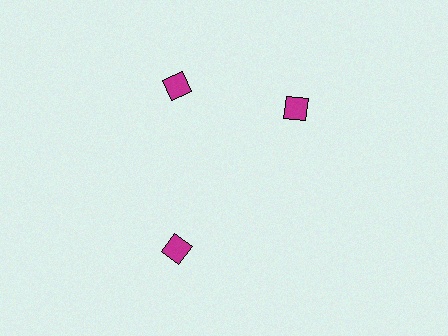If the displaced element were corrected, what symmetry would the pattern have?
It would have 3-fold rotational symmetry — the pattern would map onto itself every 120 degrees.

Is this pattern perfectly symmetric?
No. The 3 magenta diamonds are arranged in a ring, but one element near the 3 o'clock position is rotated out of alignment along the ring, breaking the 3-fold rotational symmetry.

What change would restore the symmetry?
The symmetry would be restored by rotating it back into even spacing with its neighbors so that all 3 diamonds sit at equal angles and equal distance from the center.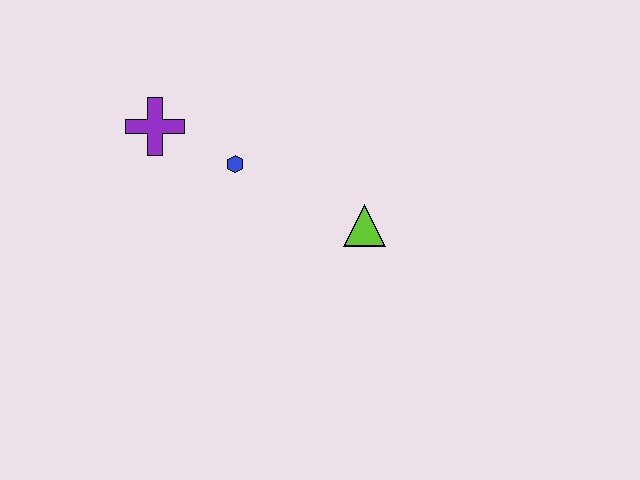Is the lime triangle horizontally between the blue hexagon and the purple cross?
No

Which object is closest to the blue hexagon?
The purple cross is closest to the blue hexagon.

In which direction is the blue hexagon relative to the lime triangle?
The blue hexagon is to the left of the lime triangle.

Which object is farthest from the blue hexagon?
The lime triangle is farthest from the blue hexagon.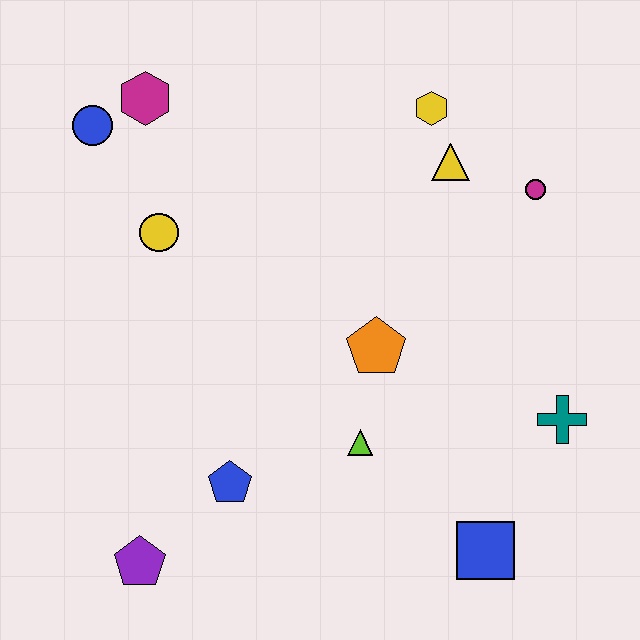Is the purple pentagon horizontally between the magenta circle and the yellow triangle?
No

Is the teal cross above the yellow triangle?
No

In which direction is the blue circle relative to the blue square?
The blue circle is above the blue square.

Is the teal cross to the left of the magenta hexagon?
No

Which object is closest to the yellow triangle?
The yellow hexagon is closest to the yellow triangle.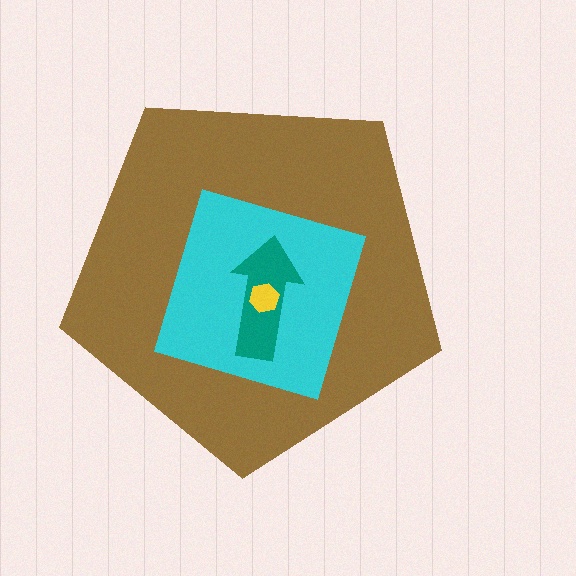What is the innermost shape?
The yellow hexagon.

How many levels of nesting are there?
4.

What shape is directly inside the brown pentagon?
The cyan diamond.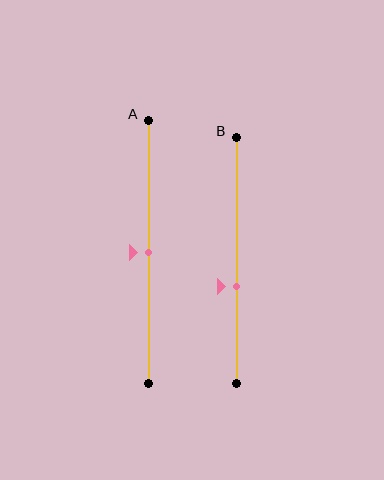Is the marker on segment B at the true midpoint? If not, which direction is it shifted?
No, the marker on segment B is shifted downward by about 10% of the segment length.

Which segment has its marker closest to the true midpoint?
Segment A has its marker closest to the true midpoint.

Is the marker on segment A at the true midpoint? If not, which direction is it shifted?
Yes, the marker on segment A is at the true midpoint.